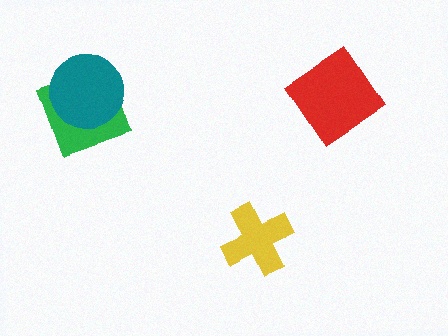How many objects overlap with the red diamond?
0 objects overlap with the red diamond.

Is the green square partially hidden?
Yes, it is partially covered by another shape.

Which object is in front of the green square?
The teal circle is in front of the green square.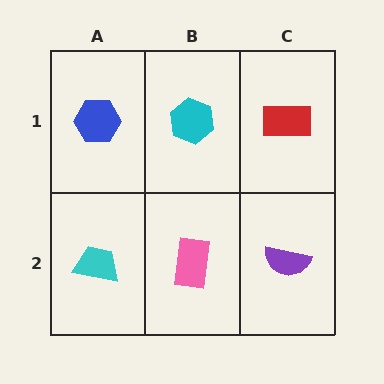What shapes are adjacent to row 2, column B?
A cyan hexagon (row 1, column B), a cyan trapezoid (row 2, column A), a purple semicircle (row 2, column C).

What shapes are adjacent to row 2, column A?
A blue hexagon (row 1, column A), a pink rectangle (row 2, column B).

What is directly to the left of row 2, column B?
A cyan trapezoid.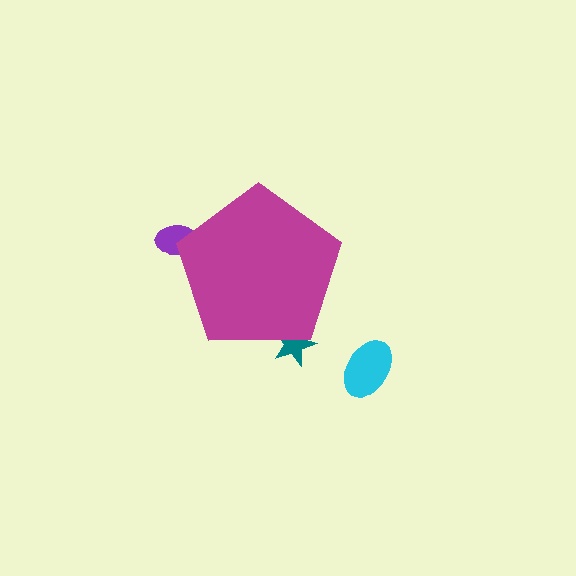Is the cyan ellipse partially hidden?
No, the cyan ellipse is fully visible.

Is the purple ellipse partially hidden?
Yes, the purple ellipse is partially hidden behind the magenta pentagon.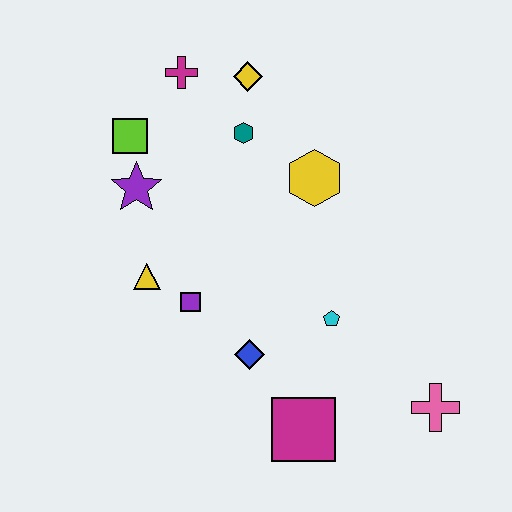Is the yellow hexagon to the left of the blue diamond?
No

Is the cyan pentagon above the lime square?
No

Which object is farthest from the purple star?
The pink cross is farthest from the purple star.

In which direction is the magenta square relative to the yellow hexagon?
The magenta square is below the yellow hexagon.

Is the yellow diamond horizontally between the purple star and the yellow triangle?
No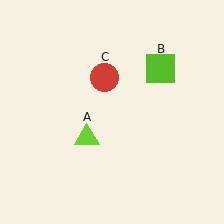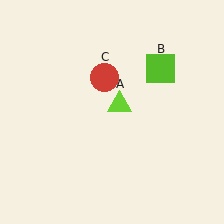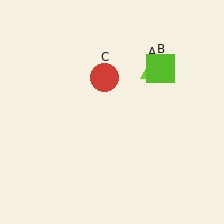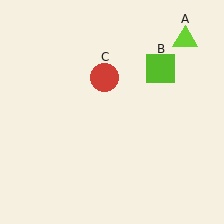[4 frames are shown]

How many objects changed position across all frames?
1 object changed position: lime triangle (object A).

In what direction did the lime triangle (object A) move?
The lime triangle (object A) moved up and to the right.